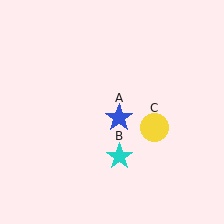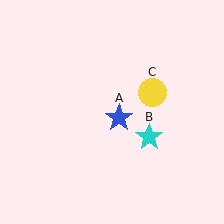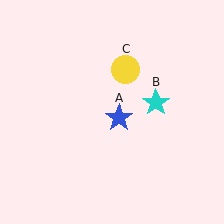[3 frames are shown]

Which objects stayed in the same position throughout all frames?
Blue star (object A) remained stationary.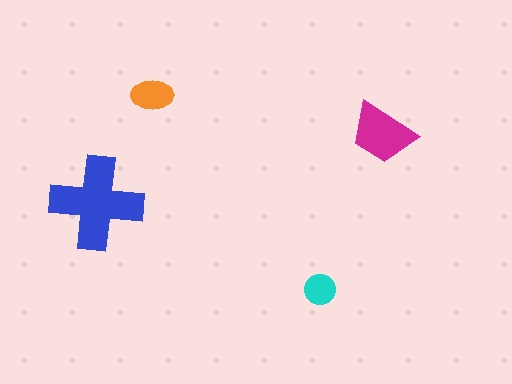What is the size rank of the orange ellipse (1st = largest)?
3rd.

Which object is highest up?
The orange ellipse is topmost.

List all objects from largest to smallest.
The blue cross, the magenta trapezoid, the orange ellipse, the cyan circle.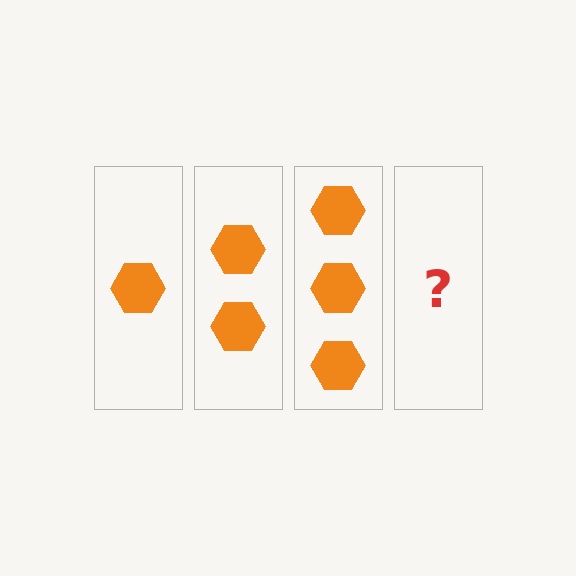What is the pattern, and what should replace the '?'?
The pattern is that each step adds one more hexagon. The '?' should be 4 hexagons.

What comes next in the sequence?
The next element should be 4 hexagons.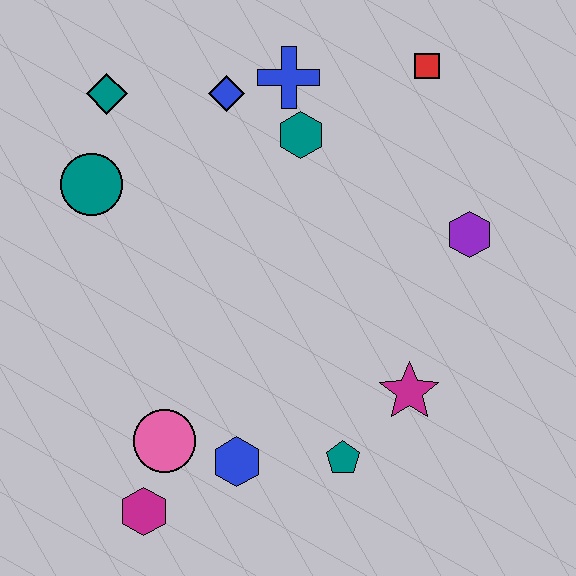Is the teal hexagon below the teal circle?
No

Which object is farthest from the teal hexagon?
The magenta hexagon is farthest from the teal hexagon.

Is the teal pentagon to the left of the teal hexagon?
No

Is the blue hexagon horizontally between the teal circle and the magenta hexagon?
No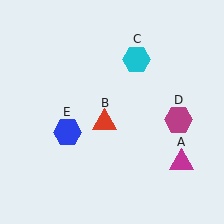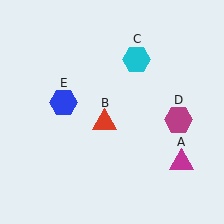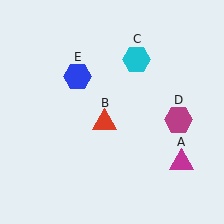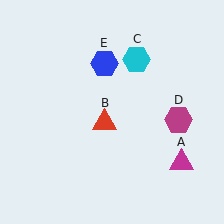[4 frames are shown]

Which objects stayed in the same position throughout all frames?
Magenta triangle (object A) and red triangle (object B) and cyan hexagon (object C) and magenta hexagon (object D) remained stationary.